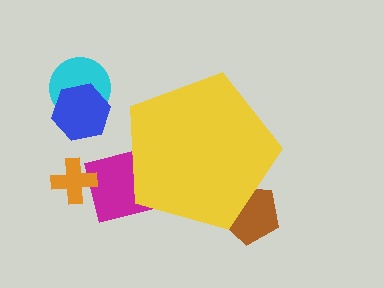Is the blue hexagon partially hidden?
No, the blue hexagon is fully visible.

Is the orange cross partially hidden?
No, the orange cross is fully visible.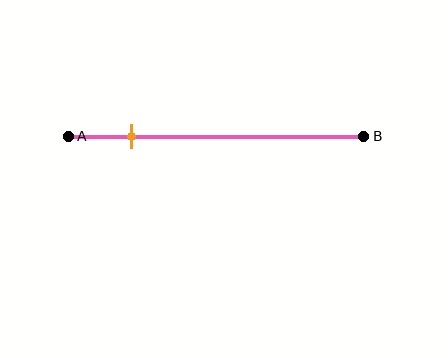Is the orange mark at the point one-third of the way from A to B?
No, the mark is at about 20% from A, not at the 33% one-third point.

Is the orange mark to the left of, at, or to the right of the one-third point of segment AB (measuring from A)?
The orange mark is to the left of the one-third point of segment AB.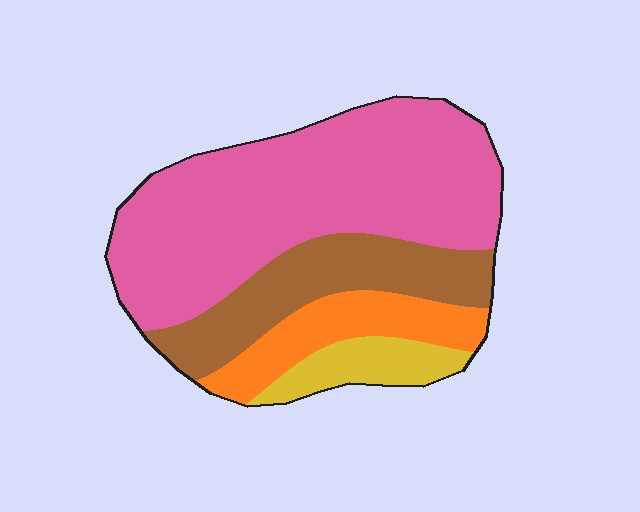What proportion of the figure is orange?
Orange covers about 15% of the figure.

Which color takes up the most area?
Pink, at roughly 55%.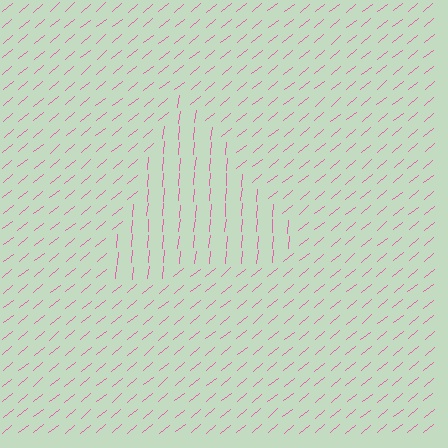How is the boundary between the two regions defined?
The boundary is defined purely by a change in line orientation (approximately 45 degrees difference). All lines are the same color and thickness.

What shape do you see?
I see a triangle.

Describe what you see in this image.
The image is filled with small pink line segments. A triangle region in the image has lines oriented differently from the surrounding lines, creating a visible texture boundary.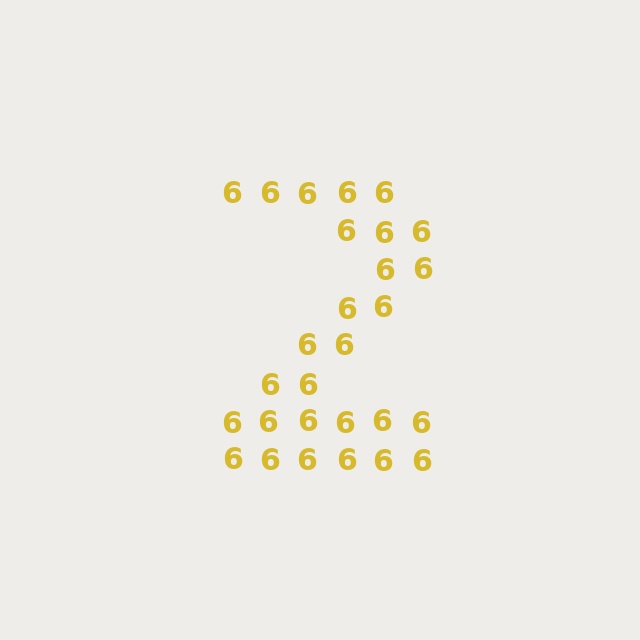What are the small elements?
The small elements are digit 6's.